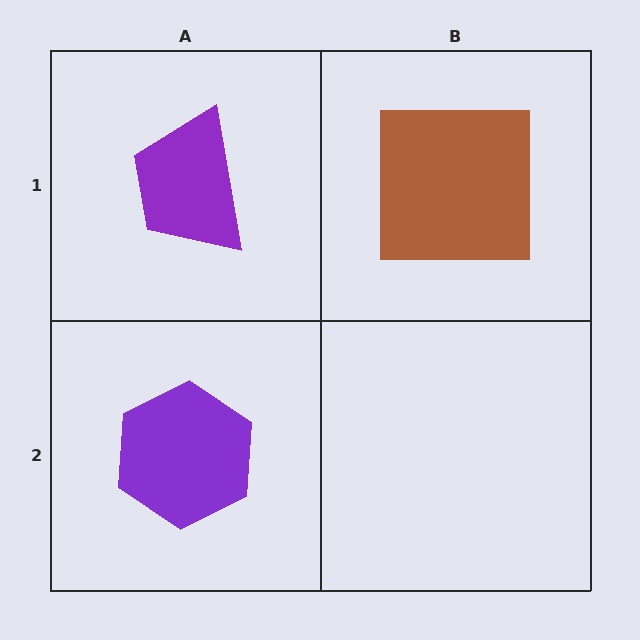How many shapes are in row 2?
1 shape.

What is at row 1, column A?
A purple trapezoid.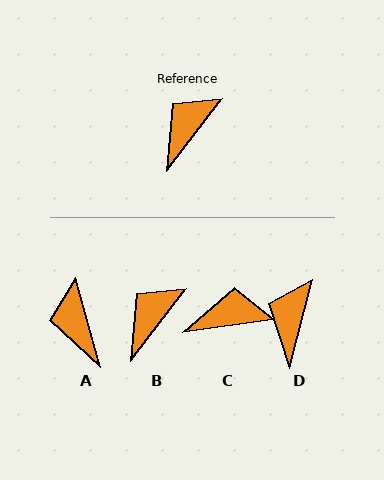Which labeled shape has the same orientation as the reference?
B.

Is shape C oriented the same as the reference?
No, it is off by about 44 degrees.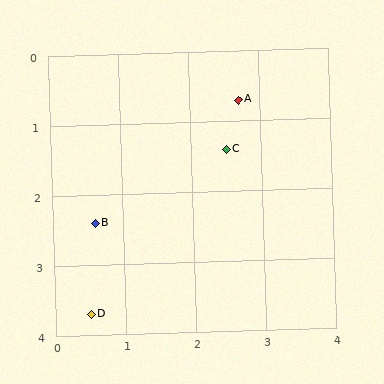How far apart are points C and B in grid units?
Points C and B are about 2.1 grid units apart.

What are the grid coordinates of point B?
Point B is at approximately (0.6, 2.4).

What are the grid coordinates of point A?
Point A is at approximately (2.7, 0.7).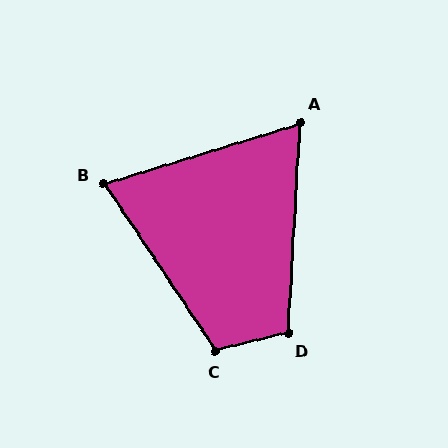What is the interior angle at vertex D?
Approximately 107 degrees (obtuse).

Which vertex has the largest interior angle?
C, at approximately 110 degrees.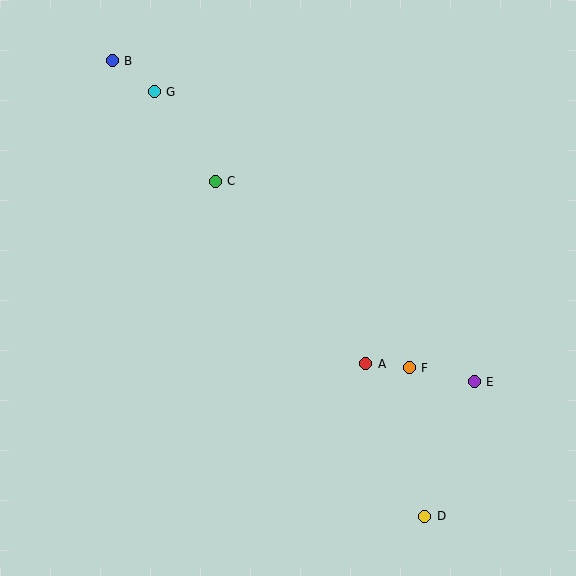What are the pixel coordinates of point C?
Point C is at (215, 181).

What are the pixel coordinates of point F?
Point F is at (409, 368).